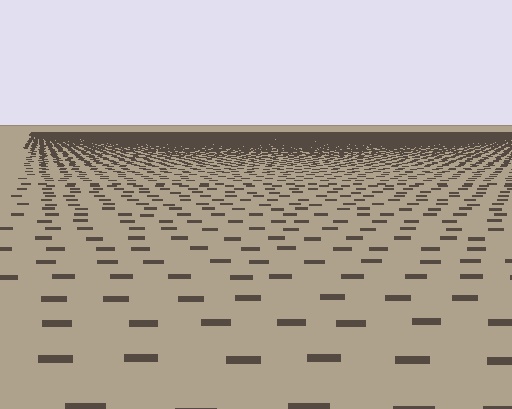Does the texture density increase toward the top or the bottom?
Density increases toward the top.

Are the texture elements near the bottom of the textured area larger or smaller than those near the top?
Larger. Near the bottom, elements are closer to the viewer and appear at a bigger on-screen size.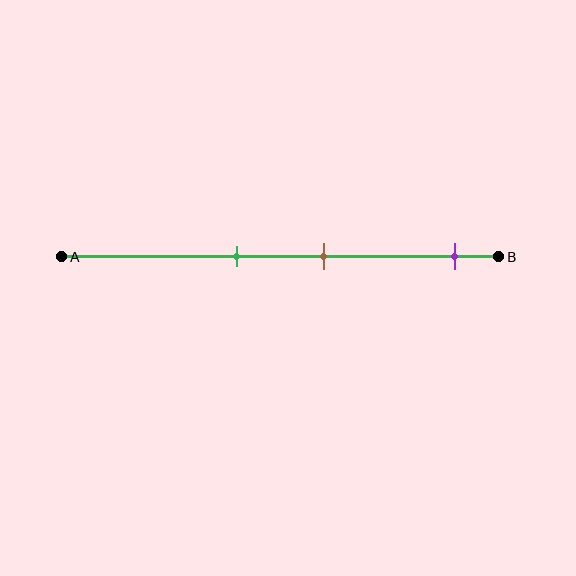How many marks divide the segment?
There are 3 marks dividing the segment.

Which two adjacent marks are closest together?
The green and brown marks are the closest adjacent pair.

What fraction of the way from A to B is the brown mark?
The brown mark is approximately 60% (0.6) of the way from A to B.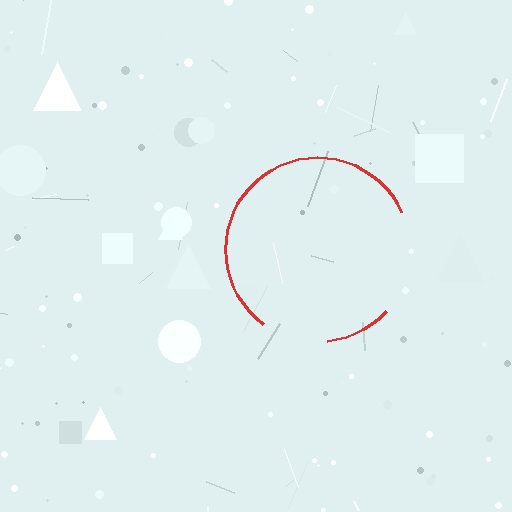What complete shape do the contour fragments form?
The contour fragments form a circle.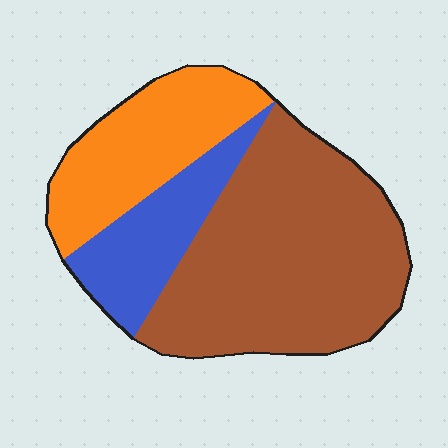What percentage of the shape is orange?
Orange takes up between a sixth and a third of the shape.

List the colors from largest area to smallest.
From largest to smallest: brown, orange, blue.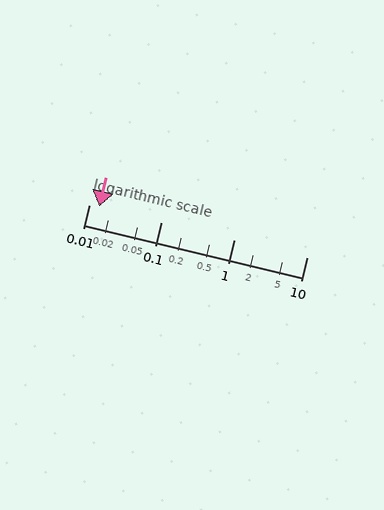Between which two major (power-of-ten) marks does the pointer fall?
The pointer is between 0.01 and 0.1.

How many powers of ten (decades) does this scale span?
The scale spans 3 decades, from 0.01 to 10.